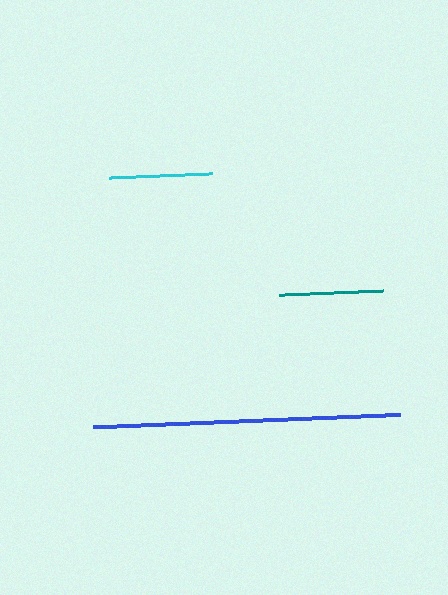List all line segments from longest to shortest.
From longest to shortest: blue, teal, cyan.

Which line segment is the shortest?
The cyan line is the shortest at approximately 103 pixels.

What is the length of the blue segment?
The blue segment is approximately 307 pixels long.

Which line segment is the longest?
The blue line is the longest at approximately 307 pixels.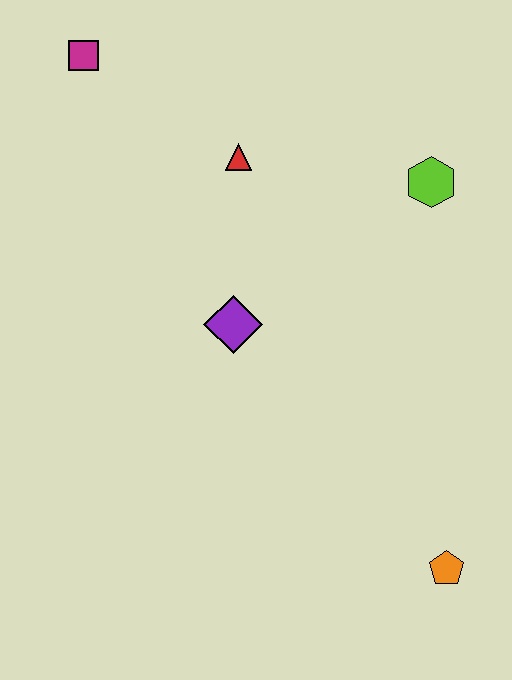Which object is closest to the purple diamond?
The red triangle is closest to the purple diamond.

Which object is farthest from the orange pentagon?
The magenta square is farthest from the orange pentagon.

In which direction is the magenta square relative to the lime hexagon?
The magenta square is to the left of the lime hexagon.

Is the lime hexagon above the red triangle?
No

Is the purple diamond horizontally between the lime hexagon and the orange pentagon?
No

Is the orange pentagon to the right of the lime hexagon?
Yes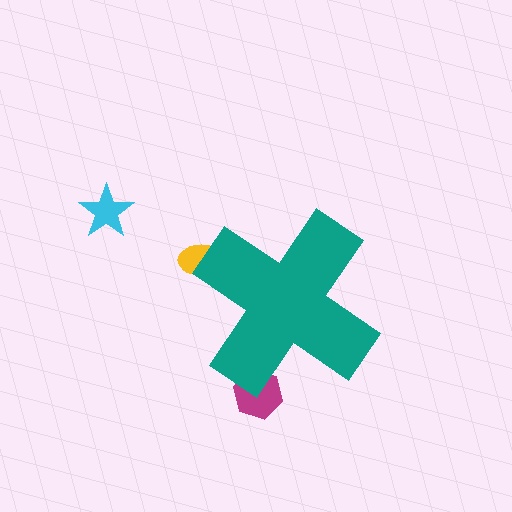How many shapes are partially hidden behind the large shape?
2 shapes are partially hidden.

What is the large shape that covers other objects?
A teal cross.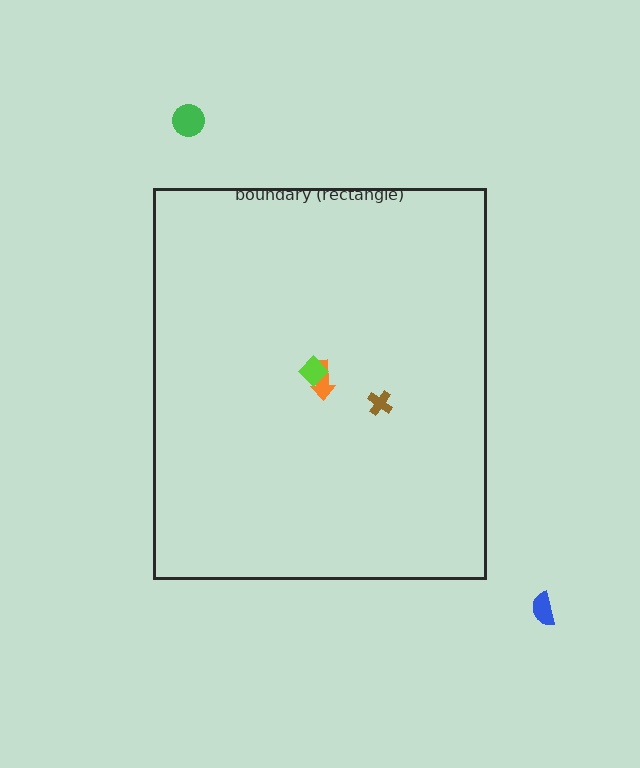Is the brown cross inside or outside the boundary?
Inside.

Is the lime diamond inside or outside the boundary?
Inside.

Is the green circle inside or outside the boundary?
Outside.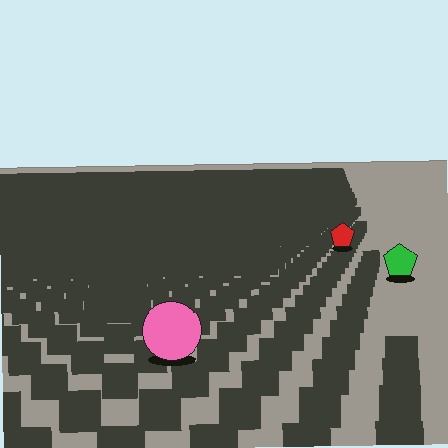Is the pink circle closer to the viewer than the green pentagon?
Yes. The pink circle is closer — you can tell from the texture gradient: the ground texture is coarser near it.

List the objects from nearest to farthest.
From nearest to farthest: the pink circle, the green pentagon, the red pentagon.